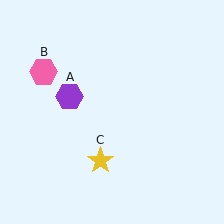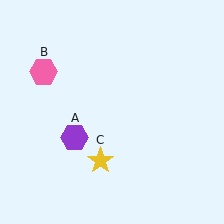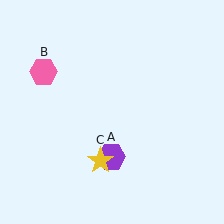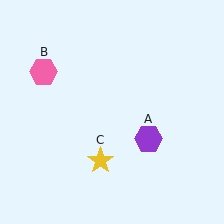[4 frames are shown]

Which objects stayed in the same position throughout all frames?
Pink hexagon (object B) and yellow star (object C) remained stationary.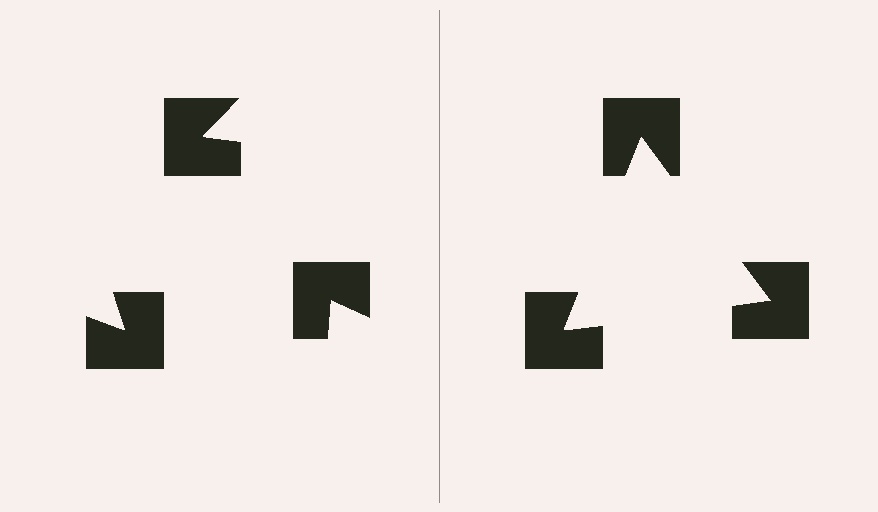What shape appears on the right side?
An illusory triangle.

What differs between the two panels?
The notched squares are positioned identically on both sides; only the wedge orientations differ. On the right they align to a triangle; on the left they are misaligned.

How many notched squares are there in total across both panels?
6 — 3 on each side.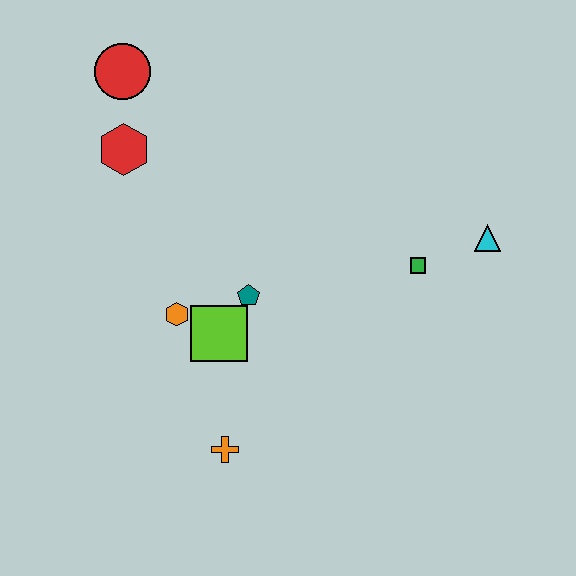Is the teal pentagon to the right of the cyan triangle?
No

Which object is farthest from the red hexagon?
The cyan triangle is farthest from the red hexagon.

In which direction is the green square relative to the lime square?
The green square is to the right of the lime square.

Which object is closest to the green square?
The cyan triangle is closest to the green square.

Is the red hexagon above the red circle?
No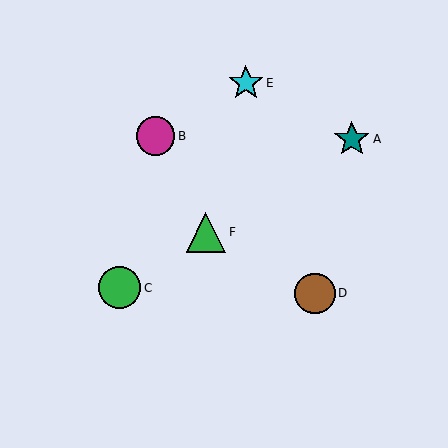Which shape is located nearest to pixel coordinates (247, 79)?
The cyan star (labeled E) at (246, 83) is nearest to that location.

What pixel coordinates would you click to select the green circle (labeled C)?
Click at (120, 288) to select the green circle C.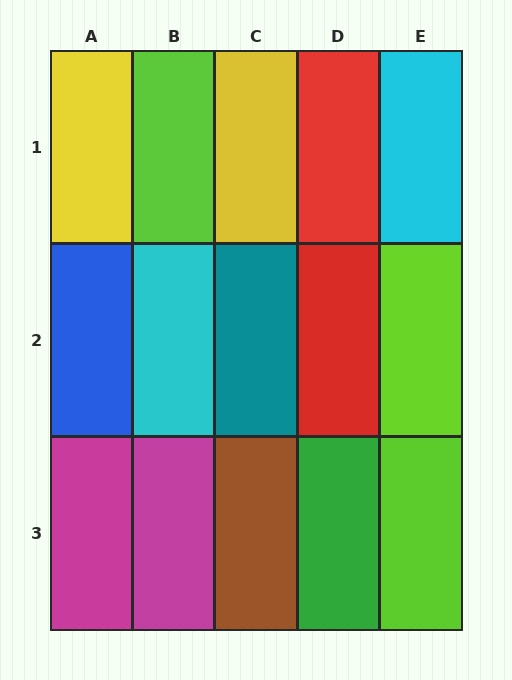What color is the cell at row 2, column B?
Cyan.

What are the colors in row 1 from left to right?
Yellow, lime, yellow, red, cyan.